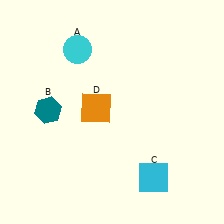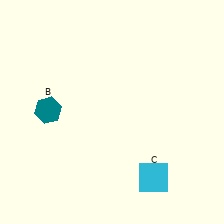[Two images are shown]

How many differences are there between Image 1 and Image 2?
There are 2 differences between the two images.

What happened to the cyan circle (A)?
The cyan circle (A) was removed in Image 2. It was in the top-left area of Image 1.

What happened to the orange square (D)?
The orange square (D) was removed in Image 2. It was in the top-left area of Image 1.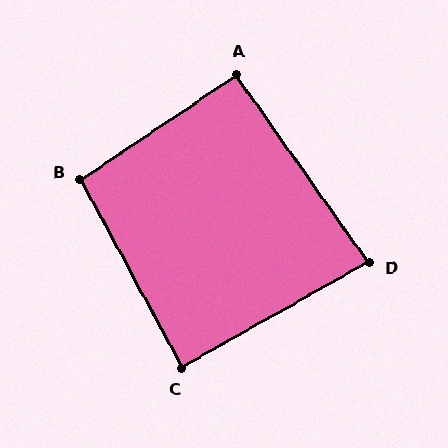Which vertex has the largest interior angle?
B, at approximately 96 degrees.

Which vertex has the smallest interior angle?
D, at approximately 84 degrees.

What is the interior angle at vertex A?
Approximately 91 degrees (approximately right).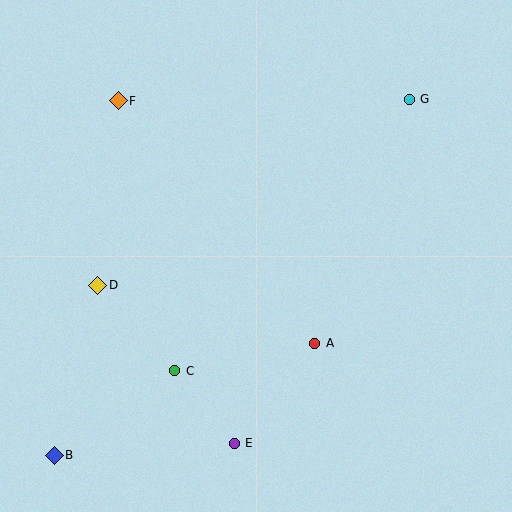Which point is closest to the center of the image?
Point A at (315, 343) is closest to the center.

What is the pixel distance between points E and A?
The distance between E and A is 128 pixels.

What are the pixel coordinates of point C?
Point C is at (175, 371).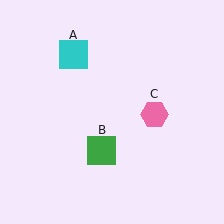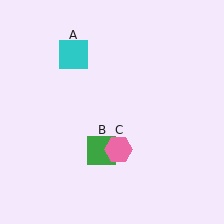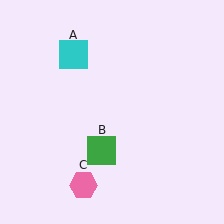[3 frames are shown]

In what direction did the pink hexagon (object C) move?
The pink hexagon (object C) moved down and to the left.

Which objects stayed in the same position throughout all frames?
Cyan square (object A) and green square (object B) remained stationary.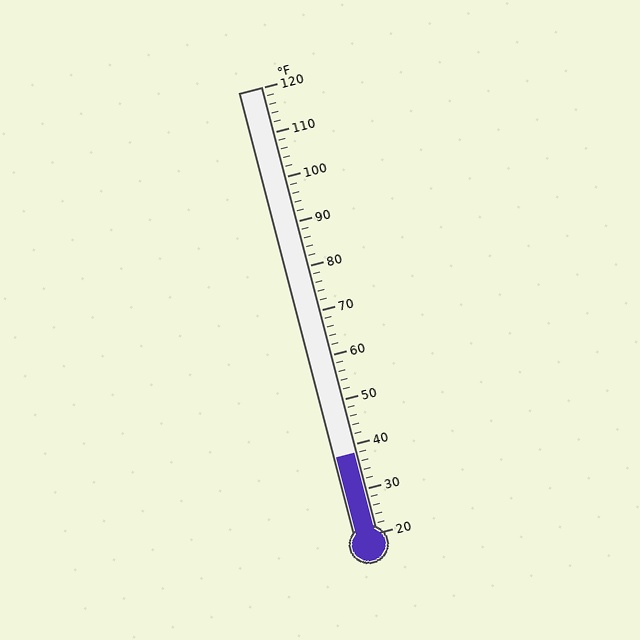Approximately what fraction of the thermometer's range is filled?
The thermometer is filled to approximately 20% of its range.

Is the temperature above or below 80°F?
The temperature is below 80°F.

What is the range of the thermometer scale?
The thermometer scale ranges from 20°F to 120°F.